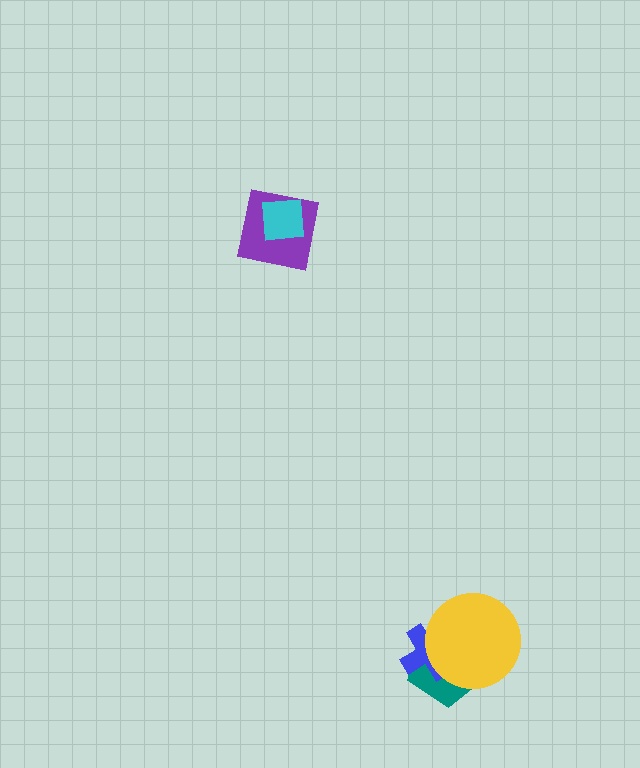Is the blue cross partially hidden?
Yes, it is partially covered by another shape.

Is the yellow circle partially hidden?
No, no other shape covers it.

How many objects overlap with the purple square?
1 object overlaps with the purple square.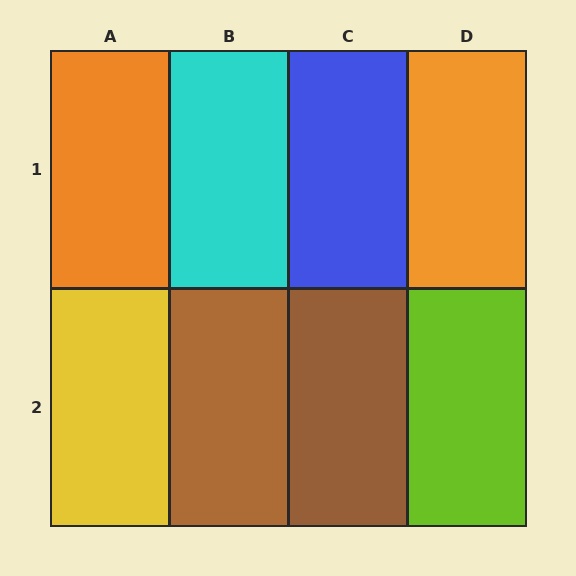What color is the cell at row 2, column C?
Brown.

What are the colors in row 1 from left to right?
Orange, cyan, blue, orange.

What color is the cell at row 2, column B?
Brown.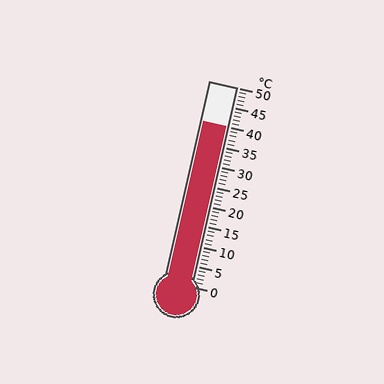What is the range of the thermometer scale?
The thermometer scale ranges from 0°C to 50°C.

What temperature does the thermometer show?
The thermometer shows approximately 40°C.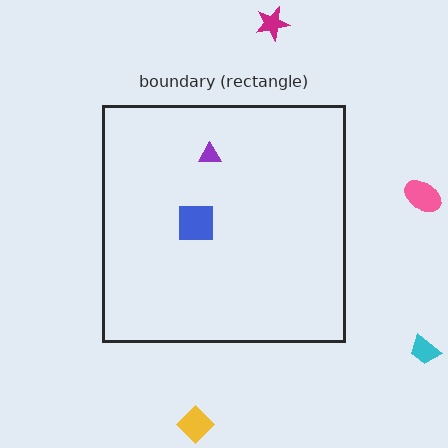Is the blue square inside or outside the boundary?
Inside.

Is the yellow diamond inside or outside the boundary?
Outside.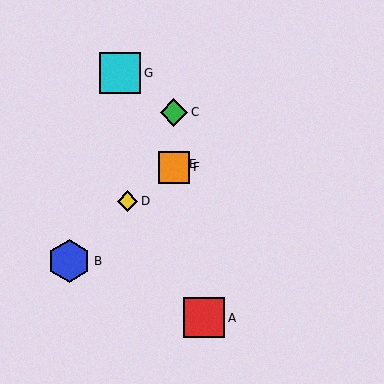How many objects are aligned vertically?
3 objects (C, E, F) are aligned vertically.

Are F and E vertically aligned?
Yes, both are at x≈174.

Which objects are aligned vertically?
Objects C, E, F are aligned vertically.